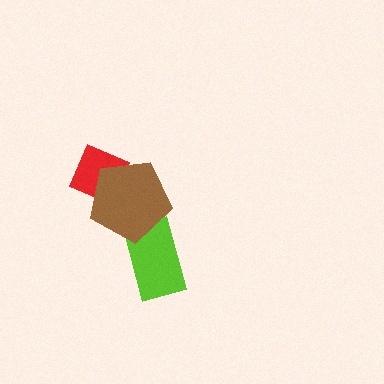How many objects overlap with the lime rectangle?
1 object overlaps with the lime rectangle.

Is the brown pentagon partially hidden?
No, no other shape covers it.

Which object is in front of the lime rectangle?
The brown pentagon is in front of the lime rectangle.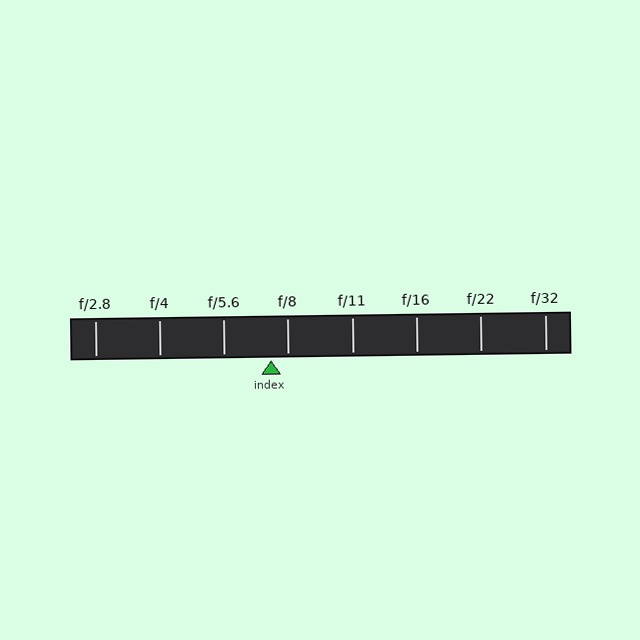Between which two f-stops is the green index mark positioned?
The index mark is between f/5.6 and f/8.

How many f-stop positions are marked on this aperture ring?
There are 8 f-stop positions marked.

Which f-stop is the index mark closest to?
The index mark is closest to f/8.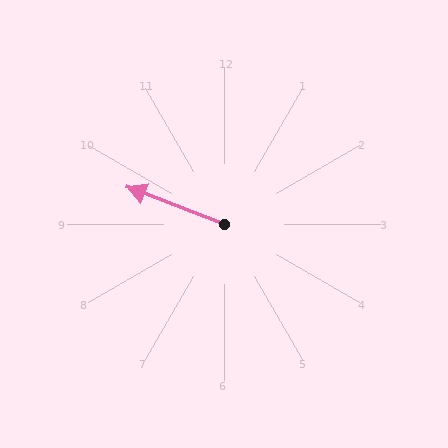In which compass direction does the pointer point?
West.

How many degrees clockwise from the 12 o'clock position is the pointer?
Approximately 291 degrees.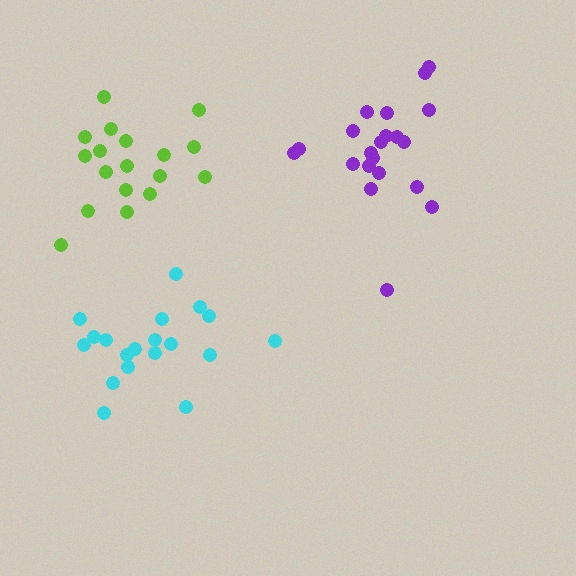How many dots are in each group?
Group 1: 19 dots, Group 2: 18 dots, Group 3: 21 dots (58 total).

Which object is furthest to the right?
The purple cluster is rightmost.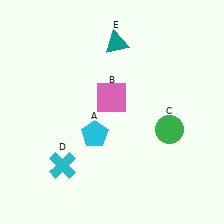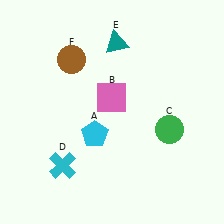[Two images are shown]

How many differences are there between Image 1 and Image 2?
There is 1 difference between the two images.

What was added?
A brown circle (F) was added in Image 2.